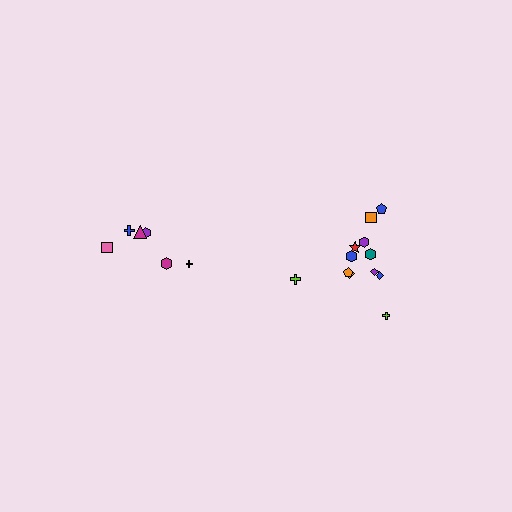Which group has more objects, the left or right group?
The right group.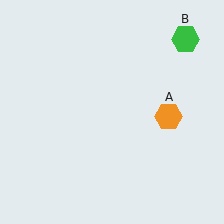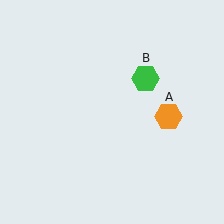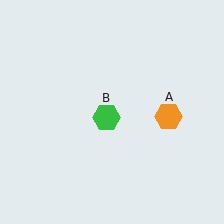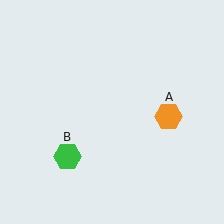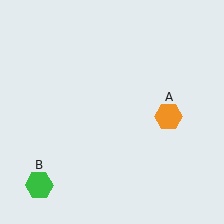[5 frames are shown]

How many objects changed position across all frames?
1 object changed position: green hexagon (object B).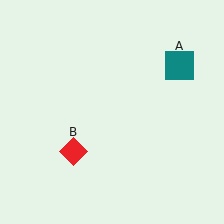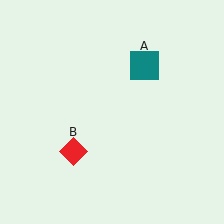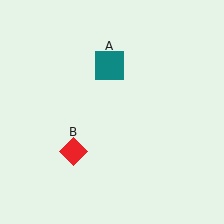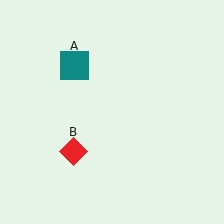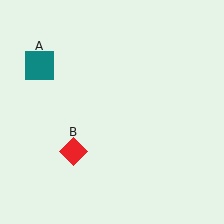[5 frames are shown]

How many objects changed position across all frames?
1 object changed position: teal square (object A).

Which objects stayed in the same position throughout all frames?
Red diamond (object B) remained stationary.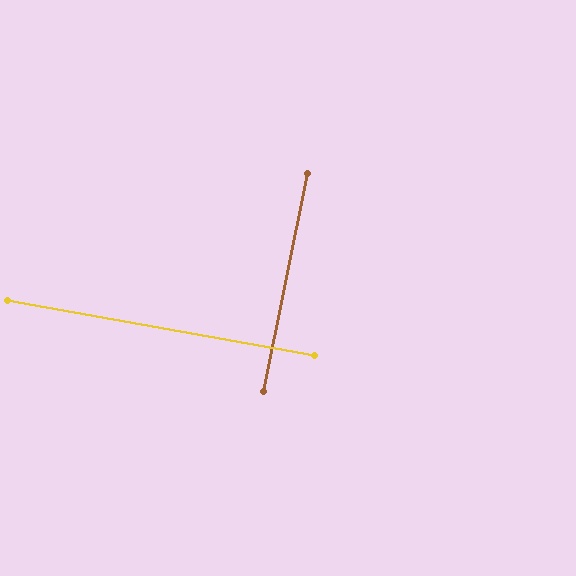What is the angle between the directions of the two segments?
Approximately 89 degrees.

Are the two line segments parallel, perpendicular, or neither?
Perpendicular — they meet at approximately 89°.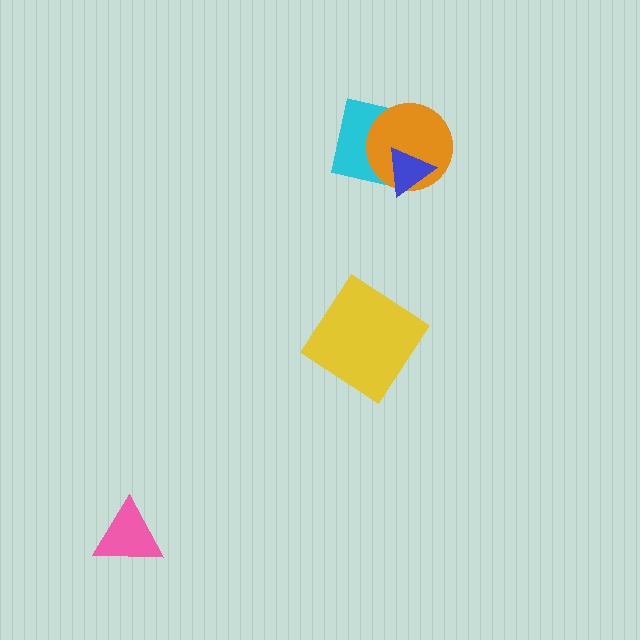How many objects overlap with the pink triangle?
0 objects overlap with the pink triangle.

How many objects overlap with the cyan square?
2 objects overlap with the cyan square.